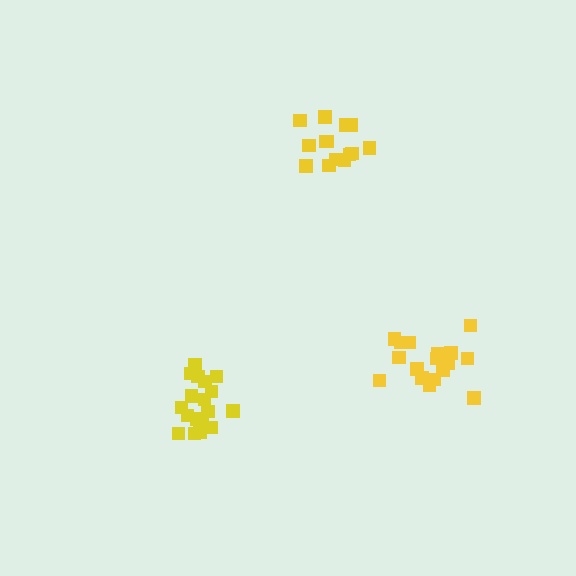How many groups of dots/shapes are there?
There are 3 groups.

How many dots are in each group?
Group 1: 18 dots, Group 2: 14 dots, Group 3: 18 dots (50 total).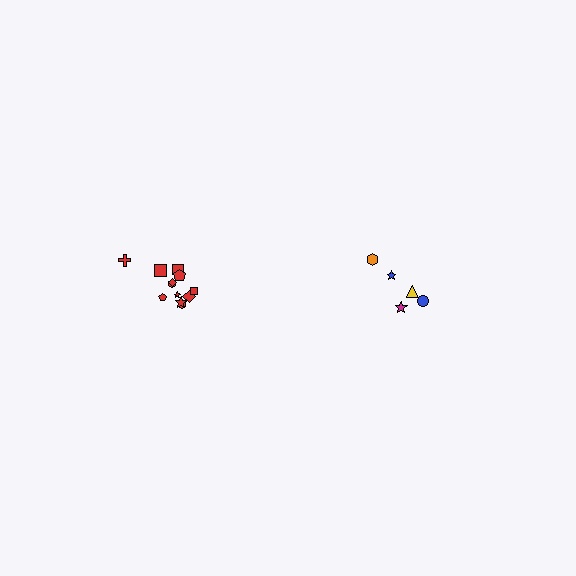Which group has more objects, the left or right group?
The left group.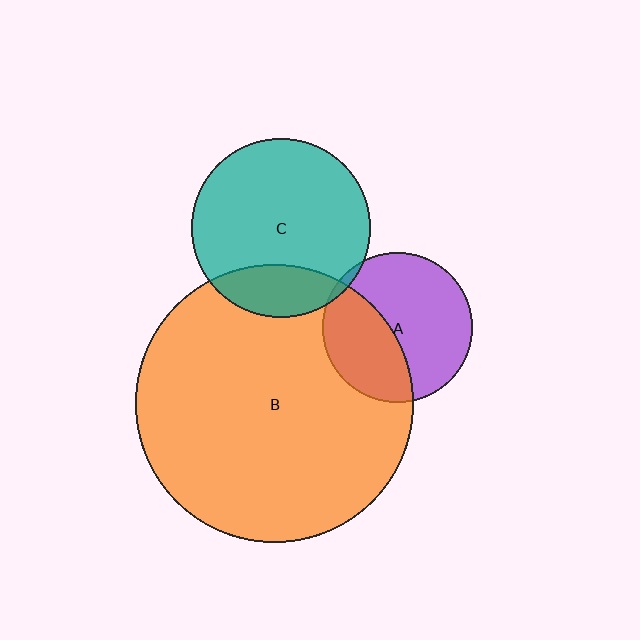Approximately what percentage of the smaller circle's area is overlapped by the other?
Approximately 40%.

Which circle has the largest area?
Circle B (orange).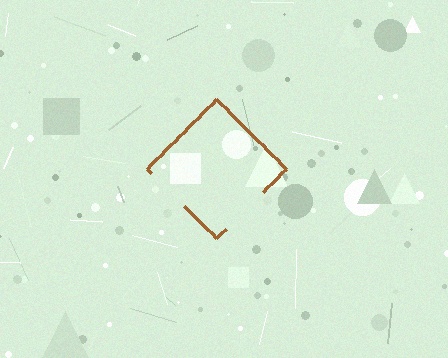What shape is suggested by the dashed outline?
The dashed outline suggests a diamond.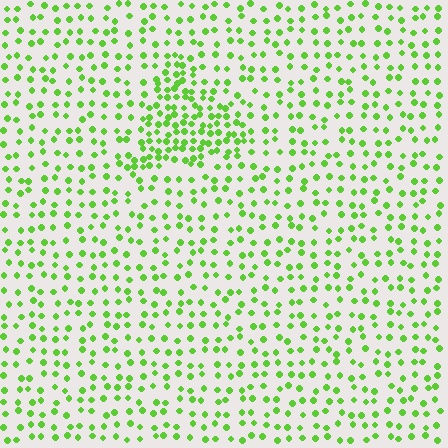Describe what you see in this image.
The image contains small lime elements arranged at two different densities. A triangle-shaped region is visible where the elements are more densely packed than the surrounding area.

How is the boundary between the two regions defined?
The boundary is defined by a change in element density (approximately 2.1x ratio). All elements are the same color, size, and shape.